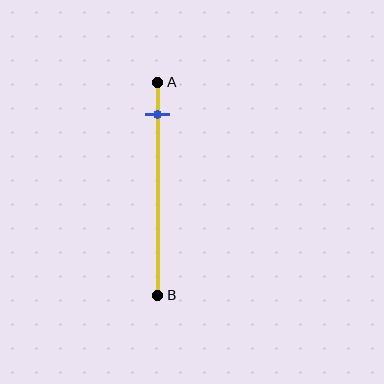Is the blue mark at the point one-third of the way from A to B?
No, the mark is at about 15% from A, not at the 33% one-third point.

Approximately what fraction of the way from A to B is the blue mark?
The blue mark is approximately 15% of the way from A to B.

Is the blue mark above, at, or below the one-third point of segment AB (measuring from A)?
The blue mark is above the one-third point of segment AB.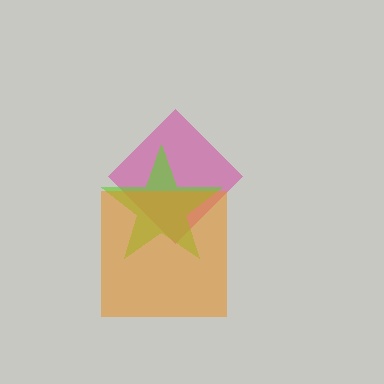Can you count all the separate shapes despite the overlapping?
Yes, there are 3 separate shapes.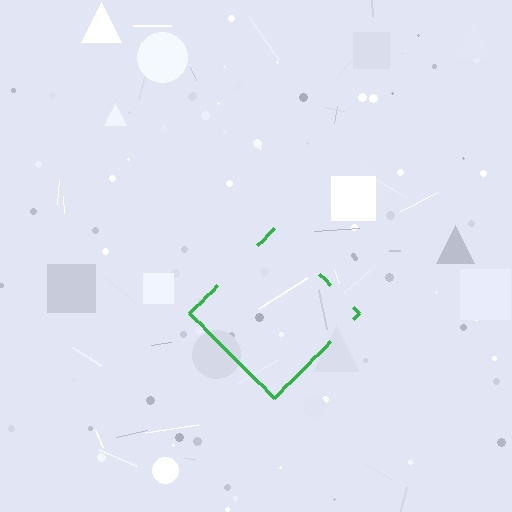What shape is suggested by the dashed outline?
The dashed outline suggests a diamond.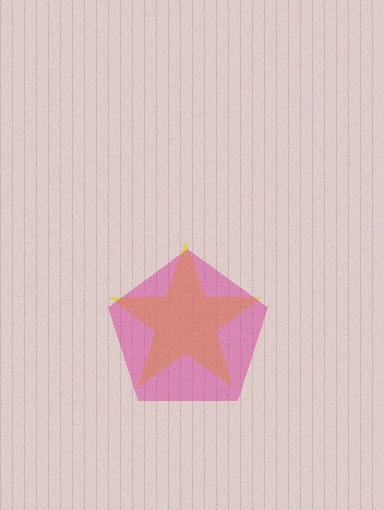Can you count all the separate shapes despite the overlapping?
Yes, there are 2 separate shapes.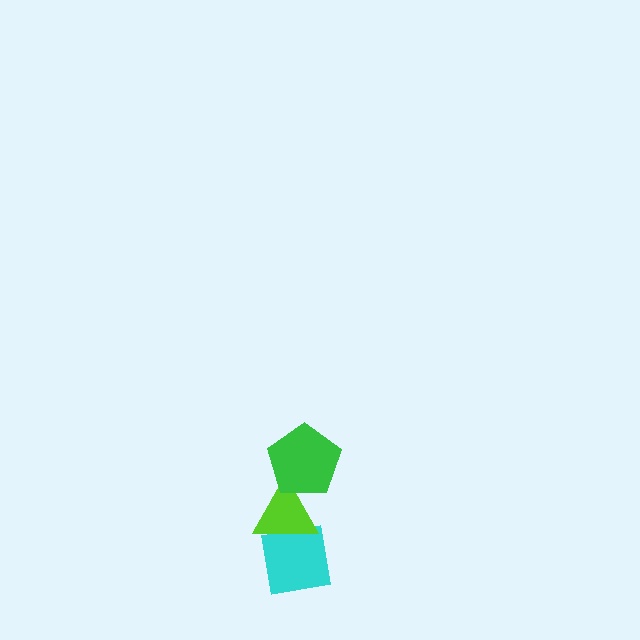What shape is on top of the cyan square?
The lime triangle is on top of the cyan square.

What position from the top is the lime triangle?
The lime triangle is 2nd from the top.